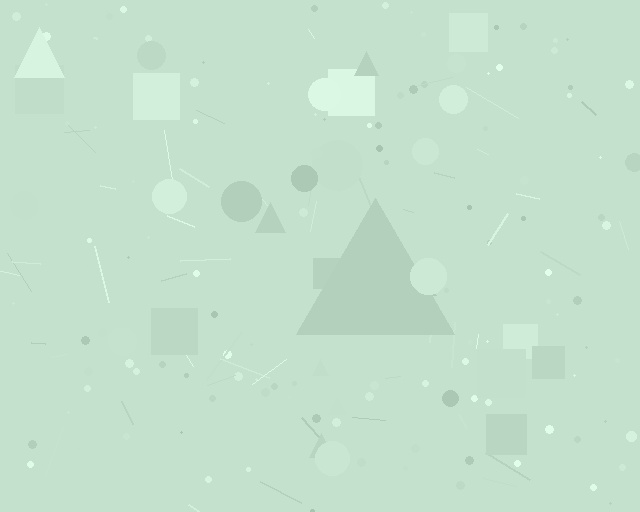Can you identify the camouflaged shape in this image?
The camouflaged shape is a triangle.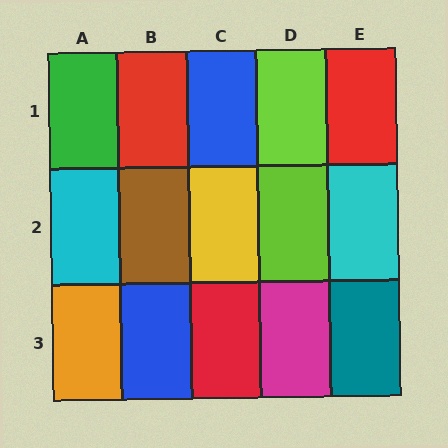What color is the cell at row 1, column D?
Lime.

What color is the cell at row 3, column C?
Red.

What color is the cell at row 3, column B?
Blue.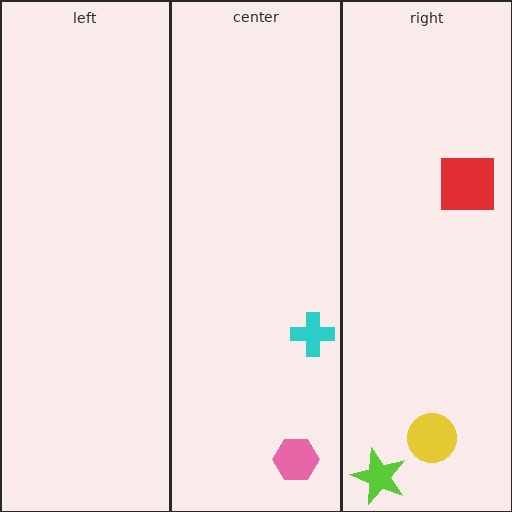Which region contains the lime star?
The right region.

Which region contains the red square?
The right region.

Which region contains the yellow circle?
The right region.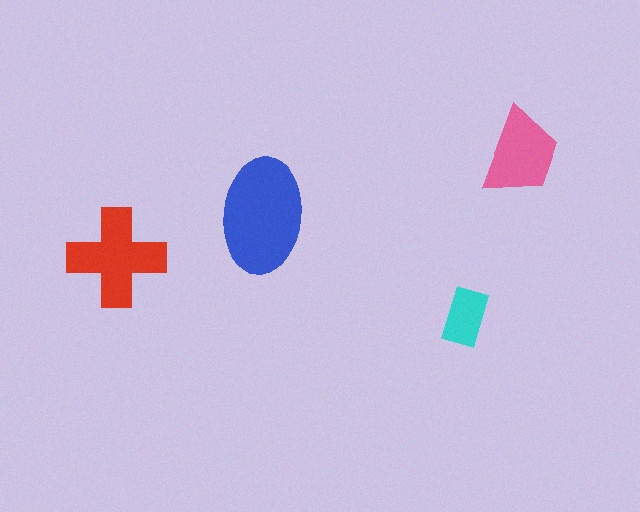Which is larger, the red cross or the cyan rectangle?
The red cross.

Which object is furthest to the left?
The red cross is leftmost.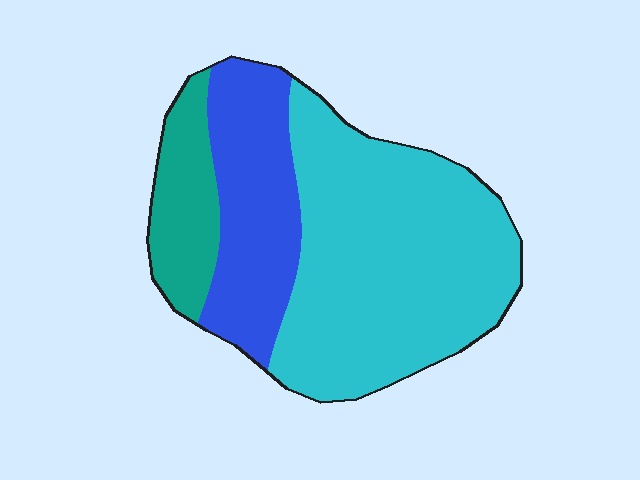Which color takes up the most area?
Cyan, at roughly 60%.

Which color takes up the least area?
Teal, at roughly 15%.